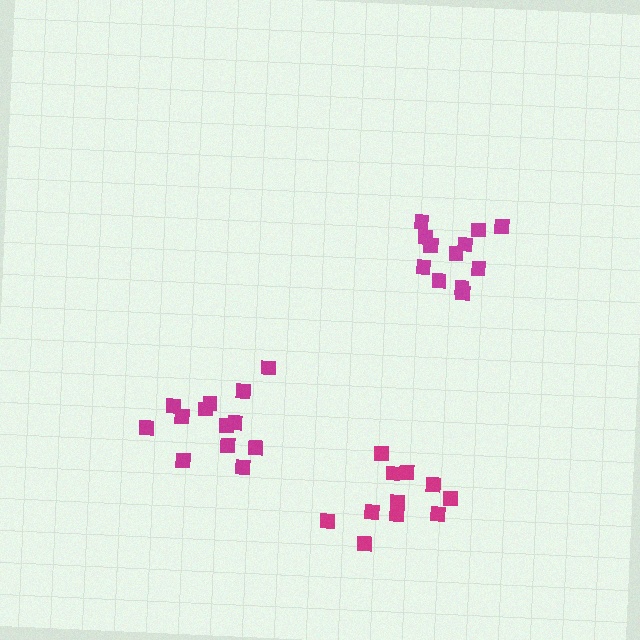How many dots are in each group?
Group 1: 13 dots, Group 2: 11 dots, Group 3: 12 dots (36 total).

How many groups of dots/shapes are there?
There are 3 groups.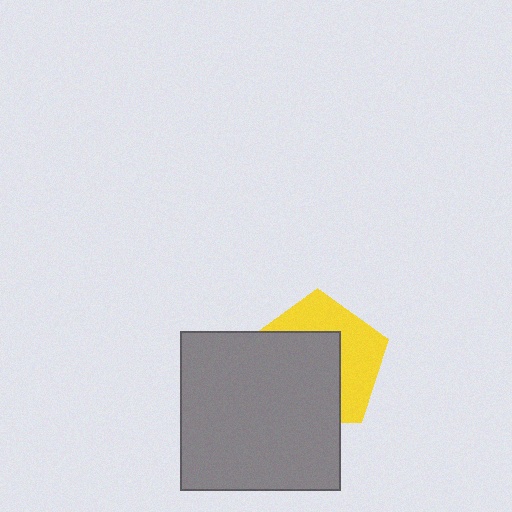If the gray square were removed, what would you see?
You would see the complete yellow pentagon.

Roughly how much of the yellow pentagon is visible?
A small part of it is visible (roughly 43%).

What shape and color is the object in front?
The object in front is a gray square.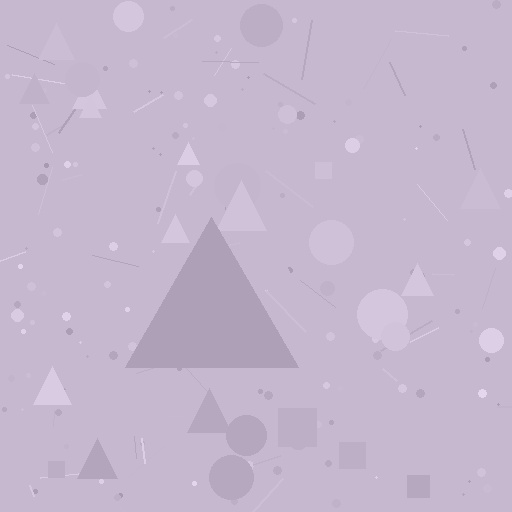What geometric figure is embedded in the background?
A triangle is embedded in the background.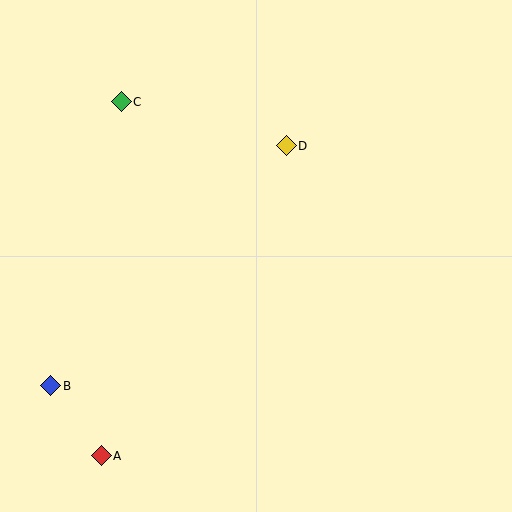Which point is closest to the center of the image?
Point D at (286, 146) is closest to the center.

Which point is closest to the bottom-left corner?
Point A is closest to the bottom-left corner.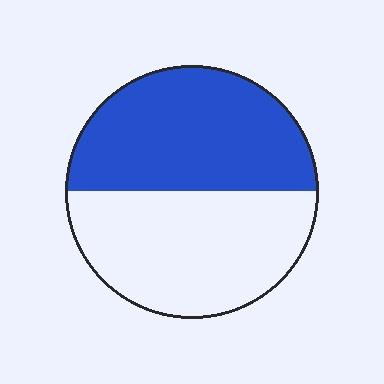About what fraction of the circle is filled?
About one half (1/2).